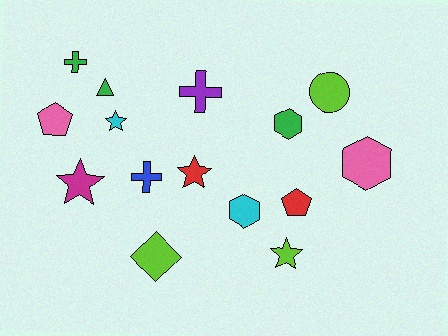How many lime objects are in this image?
There are 3 lime objects.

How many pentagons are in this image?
There are 2 pentagons.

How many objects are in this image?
There are 15 objects.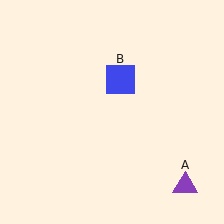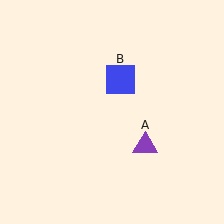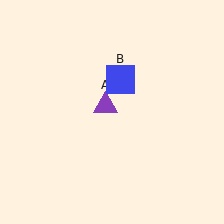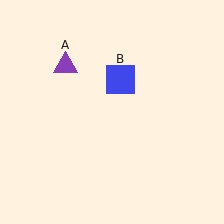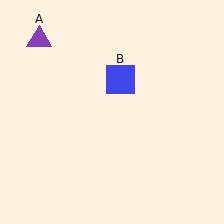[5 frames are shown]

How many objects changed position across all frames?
1 object changed position: purple triangle (object A).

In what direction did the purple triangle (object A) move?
The purple triangle (object A) moved up and to the left.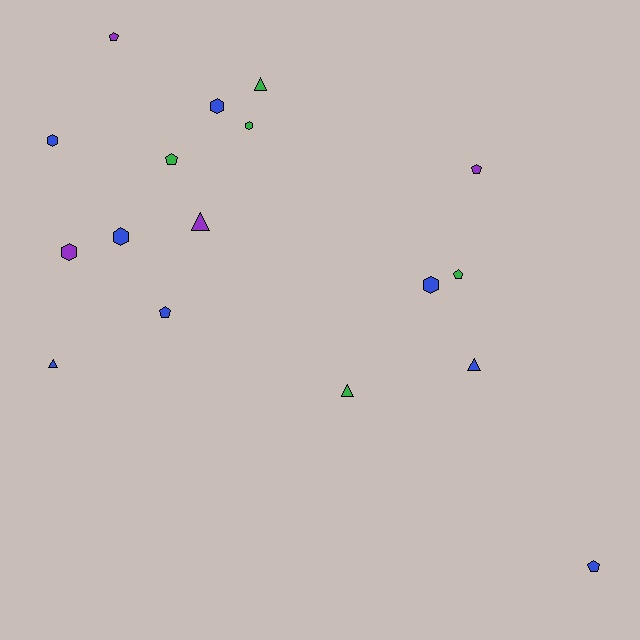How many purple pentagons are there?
There are 2 purple pentagons.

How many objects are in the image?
There are 17 objects.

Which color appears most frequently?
Blue, with 8 objects.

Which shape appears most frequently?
Hexagon, with 6 objects.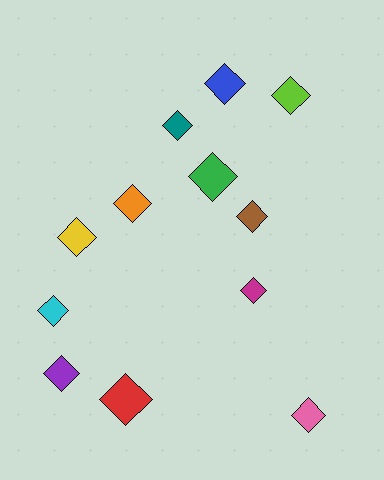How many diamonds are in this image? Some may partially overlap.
There are 12 diamonds.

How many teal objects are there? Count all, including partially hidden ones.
There is 1 teal object.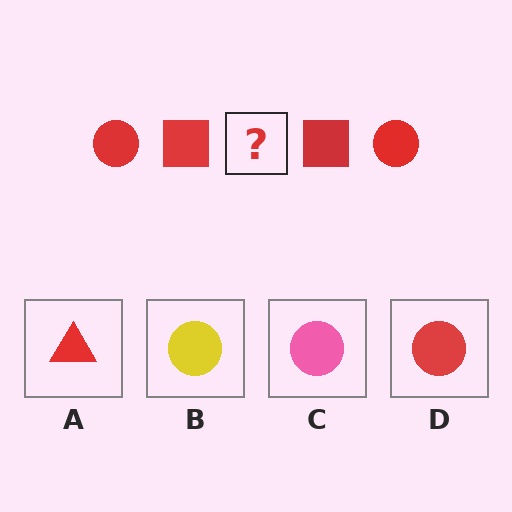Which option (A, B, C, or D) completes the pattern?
D.